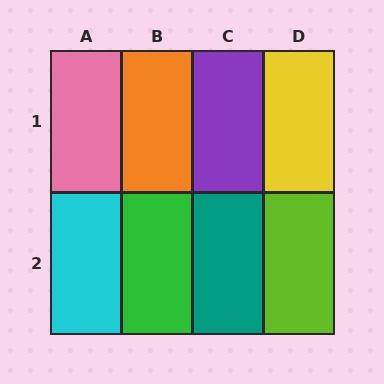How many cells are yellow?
1 cell is yellow.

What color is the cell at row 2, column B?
Green.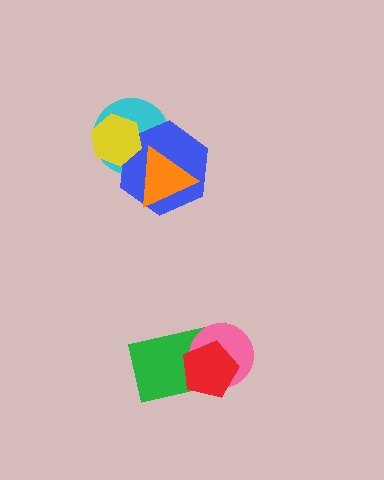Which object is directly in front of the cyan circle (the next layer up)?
The blue hexagon is directly in front of the cyan circle.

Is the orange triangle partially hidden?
No, no other shape covers it.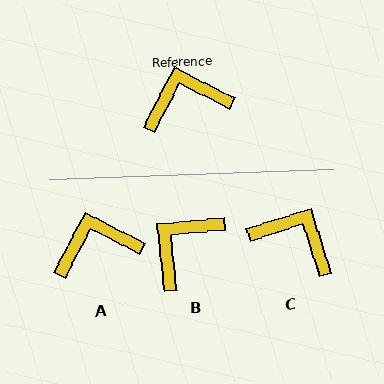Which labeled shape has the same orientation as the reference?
A.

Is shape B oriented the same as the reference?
No, it is off by about 33 degrees.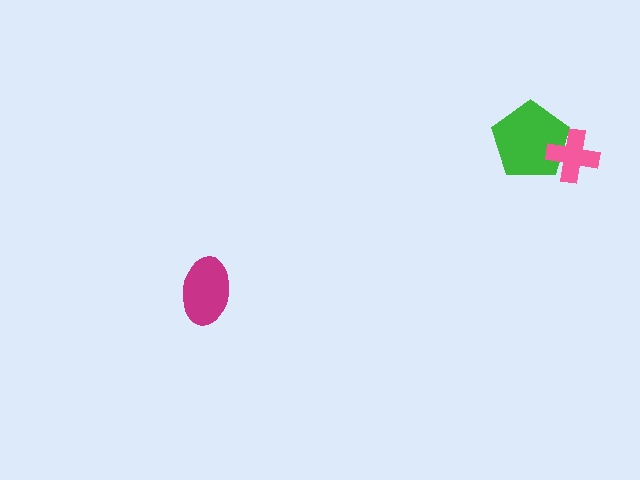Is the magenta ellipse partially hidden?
No, no other shape covers it.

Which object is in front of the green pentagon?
The pink cross is in front of the green pentagon.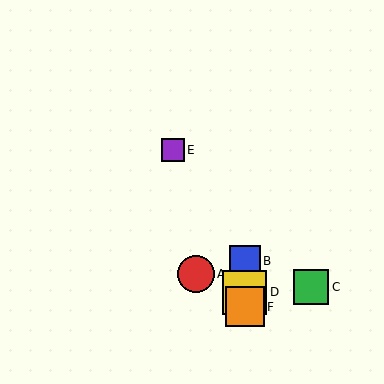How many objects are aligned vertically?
3 objects (B, D, F) are aligned vertically.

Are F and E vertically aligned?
No, F is at x≈245 and E is at x≈173.